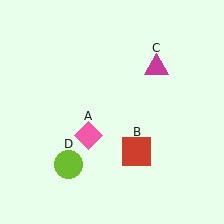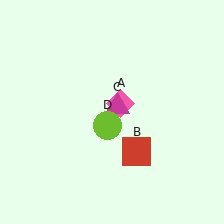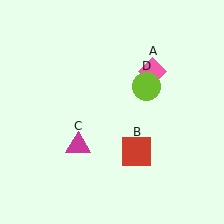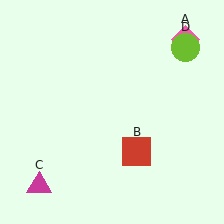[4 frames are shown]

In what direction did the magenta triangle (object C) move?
The magenta triangle (object C) moved down and to the left.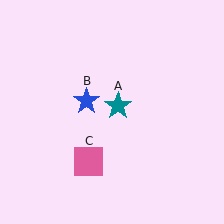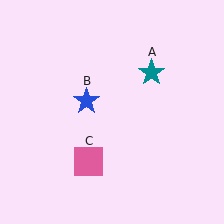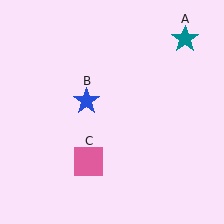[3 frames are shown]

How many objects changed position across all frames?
1 object changed position: teal star (object A).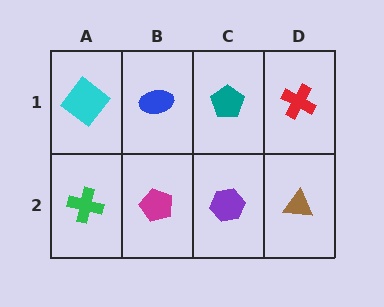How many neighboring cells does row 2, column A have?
2.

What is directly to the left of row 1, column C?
A blue ellipse.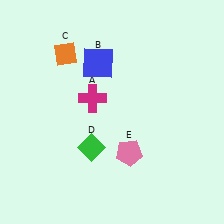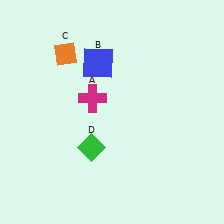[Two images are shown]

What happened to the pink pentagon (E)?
The pink pentagon (E) was removed in Image 2. It was in the bottom-right area of Image 1.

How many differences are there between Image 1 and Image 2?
There is 1 difference between the two images.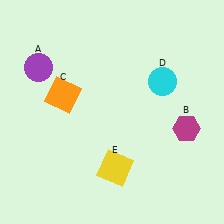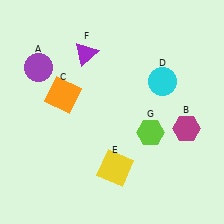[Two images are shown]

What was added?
A purple triangle (F), a lime hexagon (G) were added in Image 2.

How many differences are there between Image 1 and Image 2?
There are 2 differences between the two images.